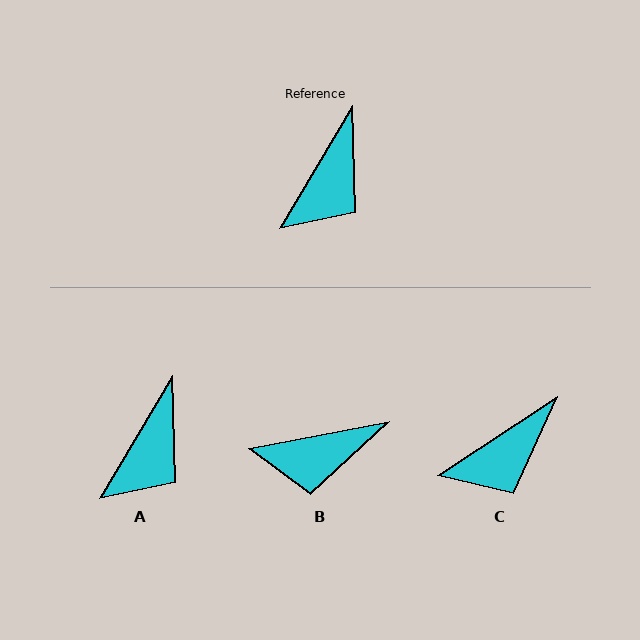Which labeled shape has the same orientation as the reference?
A.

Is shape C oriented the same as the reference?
No, it is off by about 26 degrees.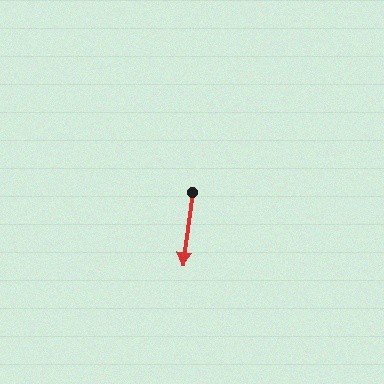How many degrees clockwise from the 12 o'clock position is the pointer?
Approximately 187 degrees.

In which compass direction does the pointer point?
South.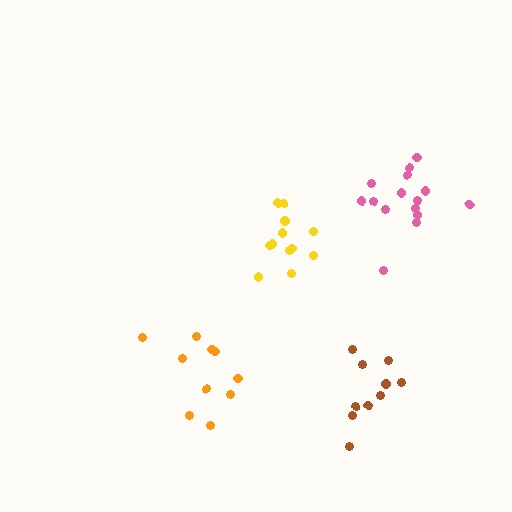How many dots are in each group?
Group 1: 12 dots, Group 2: 10 dots, Group 3: 15 dots, Group 4: 10 dots (47 total).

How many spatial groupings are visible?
There are 4 spatial groupings.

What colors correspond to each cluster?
The clusters are colored: yellow, brown, pink, orange.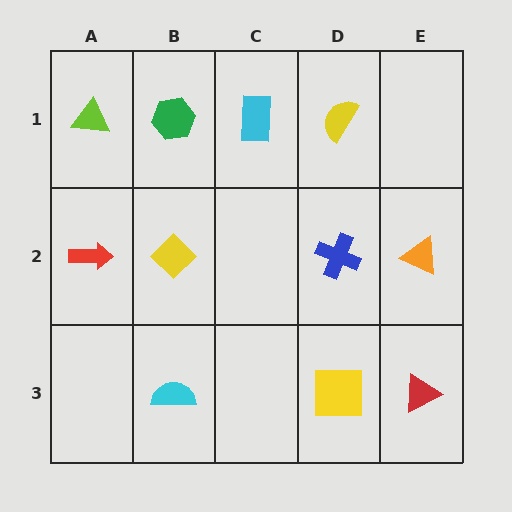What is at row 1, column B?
A green hexagon.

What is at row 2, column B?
A yellow diamond.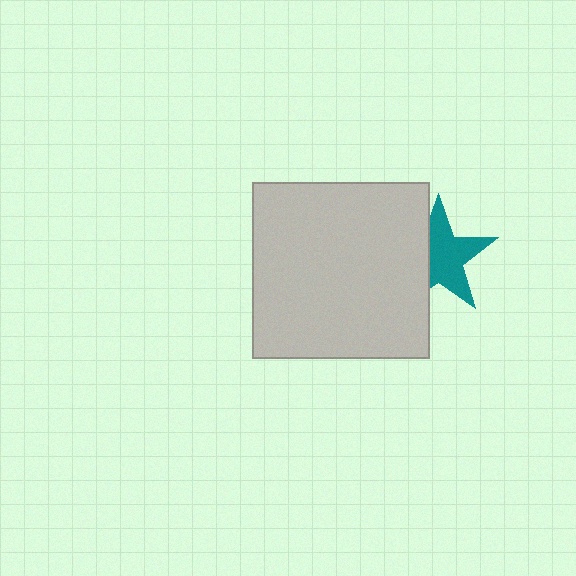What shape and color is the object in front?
The object in front is a light gray square.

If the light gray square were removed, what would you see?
You would see the complete teal star.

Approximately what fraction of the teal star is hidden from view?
Roughly 35% of the teal star is hidden behind the light gray square.